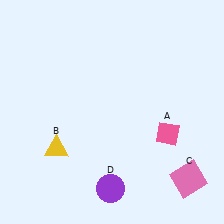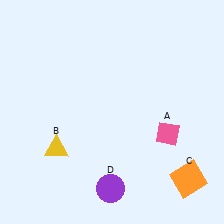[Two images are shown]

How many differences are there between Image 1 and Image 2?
There is 1 difference between the two images.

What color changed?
The square (C) changed from pink in Image 1 to orange in Image 2.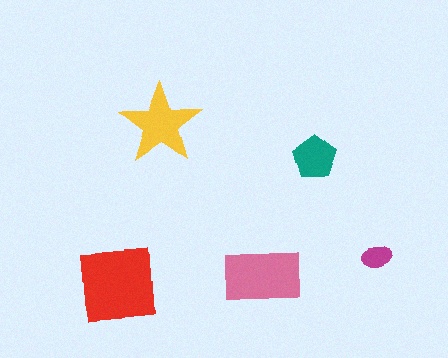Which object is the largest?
The red square.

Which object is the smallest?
The magenta ellipse.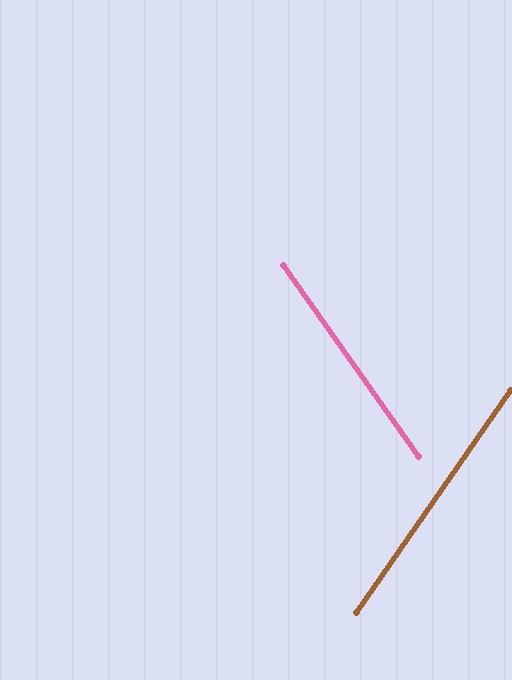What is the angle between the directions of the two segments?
Approximately 70 degrees.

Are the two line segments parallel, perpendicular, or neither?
Neither parallel nor perpendicular — they differ by about 70°.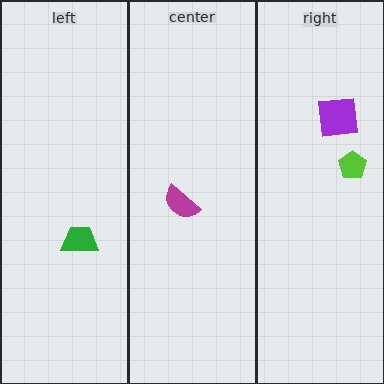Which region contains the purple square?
The right region.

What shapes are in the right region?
The purple square, the lime pentagon.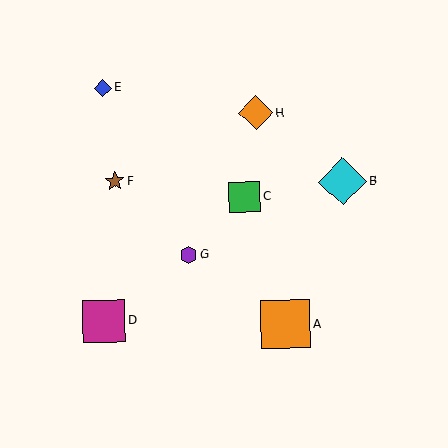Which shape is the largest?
The orange square (labeled A) is the largest.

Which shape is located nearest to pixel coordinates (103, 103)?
The blue diamond (labeled E) at (103, 88) is nearest to that location.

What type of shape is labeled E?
Shape E is a blue diamond.